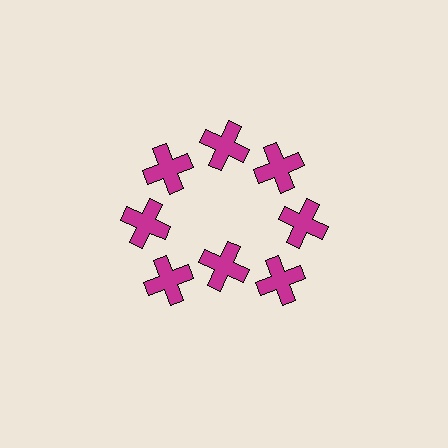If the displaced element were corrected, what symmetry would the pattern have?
It would have 8-fold rotational symmetry — the pattern would map onto itself every 45 degrees.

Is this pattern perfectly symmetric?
No. The 8 magenta crosses are arranged in a ring, but one element near the 6 o'clock position is pulled inward toward the center, breaking the 8-fold rotational symmetry.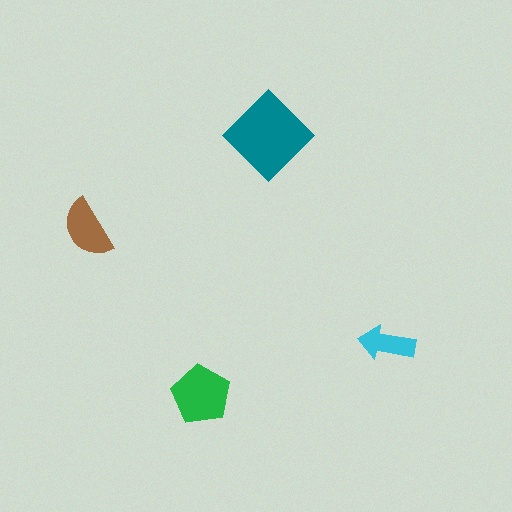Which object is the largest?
The teal diamond.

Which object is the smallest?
The cyan arrow.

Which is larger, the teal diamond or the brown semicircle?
The teal diamond.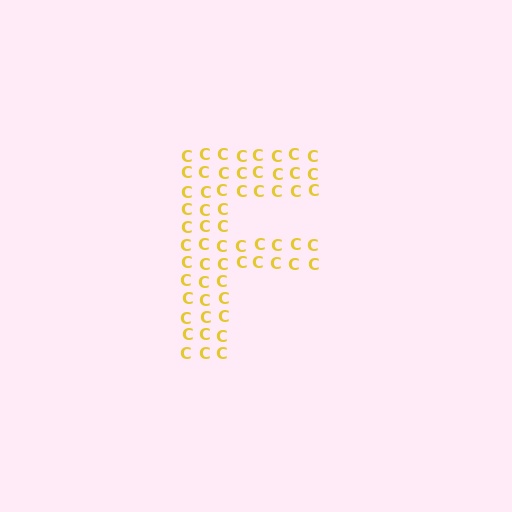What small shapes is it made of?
It is made of small letter C's.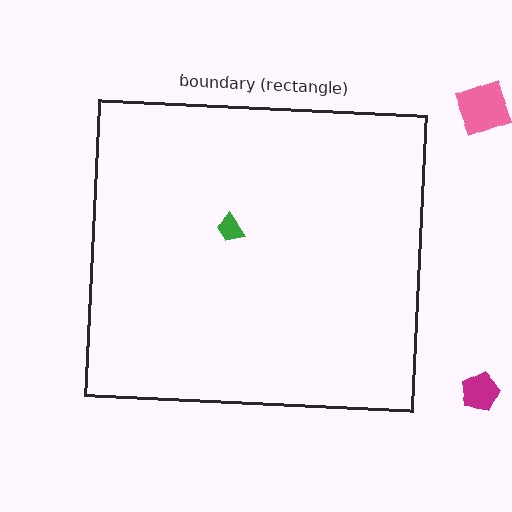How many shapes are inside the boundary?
1 inside, 2 outside.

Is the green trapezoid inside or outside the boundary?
Inside.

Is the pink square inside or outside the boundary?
Outside.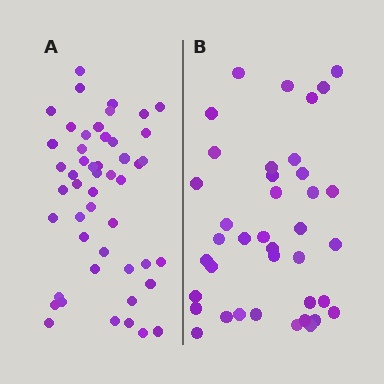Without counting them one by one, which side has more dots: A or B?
Region A (the left region) has more dots.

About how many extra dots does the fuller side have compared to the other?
Region A has roughly 10 or so more dots than region B.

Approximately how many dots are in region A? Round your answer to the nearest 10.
About 50 dots. (The exact count is 49, which rounds to 50.)